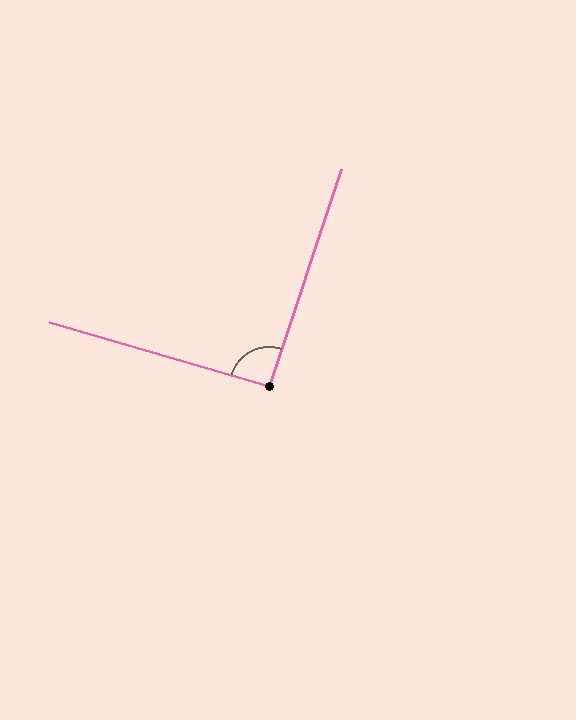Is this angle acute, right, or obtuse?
It is approximately a right angle.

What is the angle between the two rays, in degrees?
Approximately 92 degrees.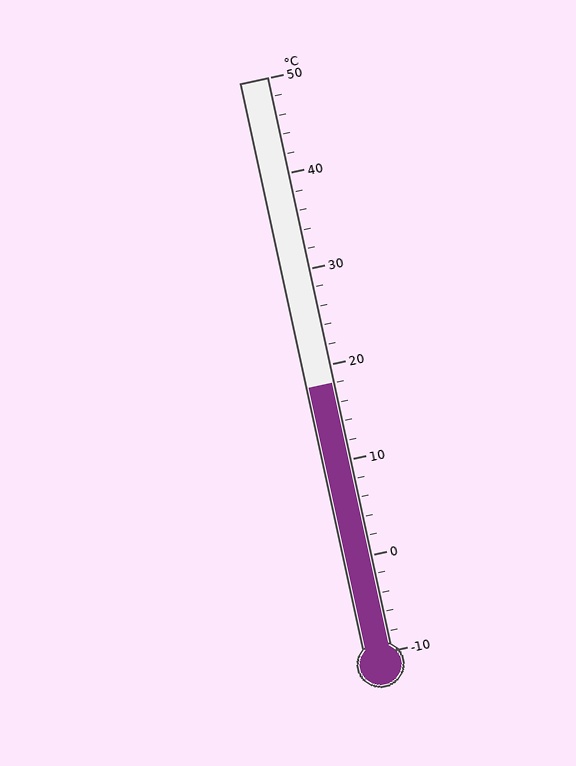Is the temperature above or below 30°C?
The temperature is below 30°C.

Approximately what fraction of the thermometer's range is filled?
The thermometer is filled to approximately 45% of its range.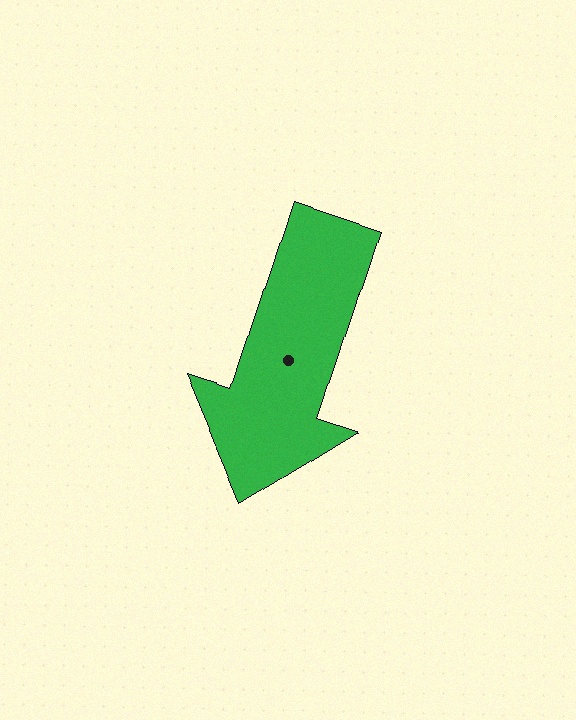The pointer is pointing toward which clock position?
Roughly 7 o'clock.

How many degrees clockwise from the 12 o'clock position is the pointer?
Approximately 198 degrees.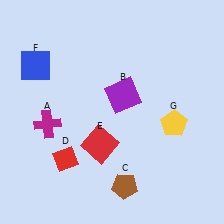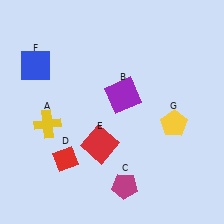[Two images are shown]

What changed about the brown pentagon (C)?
In Image 1, C is brown. In Image 2, it changed to magenta.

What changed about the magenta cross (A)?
In Image 1, A is magenta. In Image 2, it changed to yellow.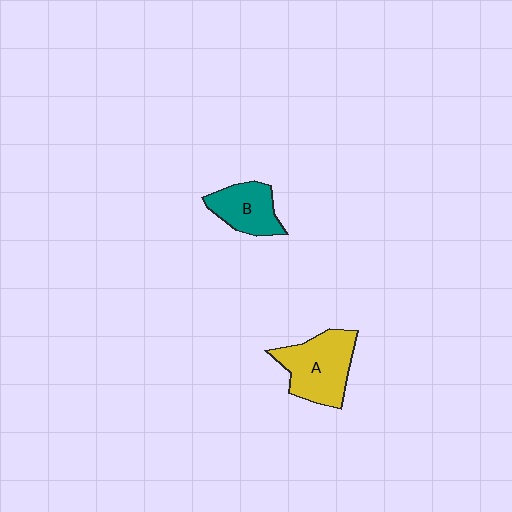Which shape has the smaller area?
Shape B (teal).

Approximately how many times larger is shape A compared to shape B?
Approximately 1.5 times.